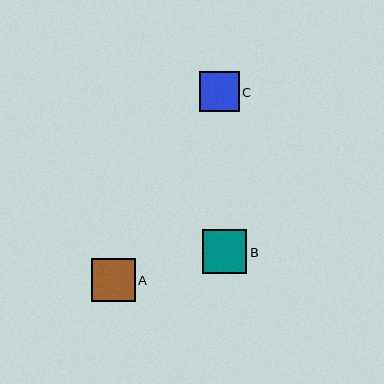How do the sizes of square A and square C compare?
Square A and square C are approximately the same size.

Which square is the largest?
Square B is the largest with a size of approximately 44 pixels.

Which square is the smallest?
Square C is the smallest with a size of approximately 40 pixels.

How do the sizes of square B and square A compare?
Square B and square A are approximately the same size.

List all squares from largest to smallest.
From largest to smallest: B, A, C.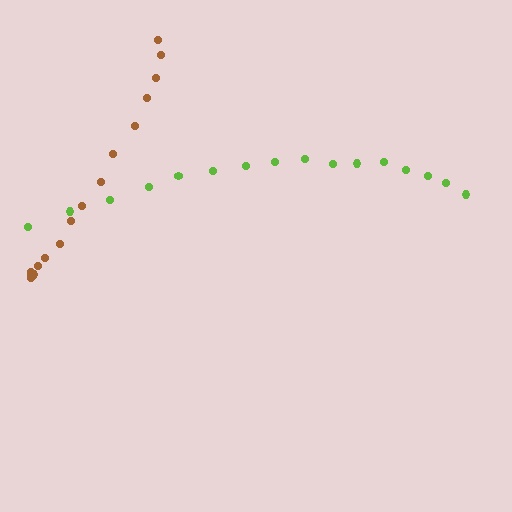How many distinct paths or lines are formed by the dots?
There are 2 distinct paths.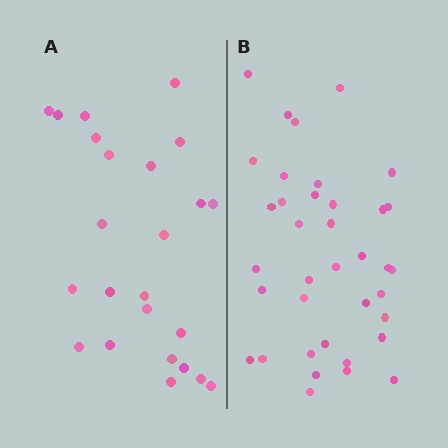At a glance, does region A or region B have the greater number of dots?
Region B (the right region) has more dots.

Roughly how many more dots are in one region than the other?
Region B has approximately 15 more dots than region A.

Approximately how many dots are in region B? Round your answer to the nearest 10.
About 40 dots. (The exact count is 37, which rounds to 40.)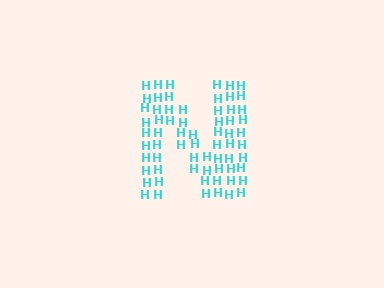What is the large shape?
The large shape is the letter N.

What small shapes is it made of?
It is made of small letter H's.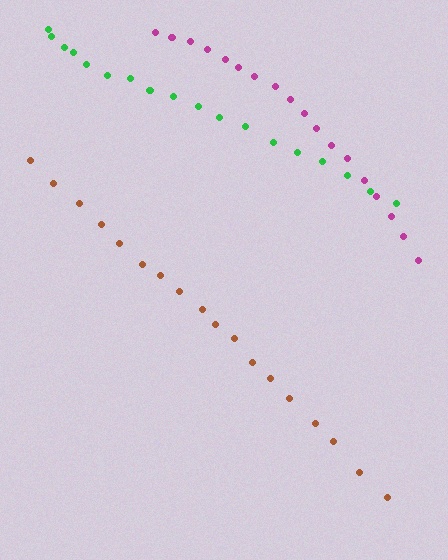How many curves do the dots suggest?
There are 3 distinct paths.